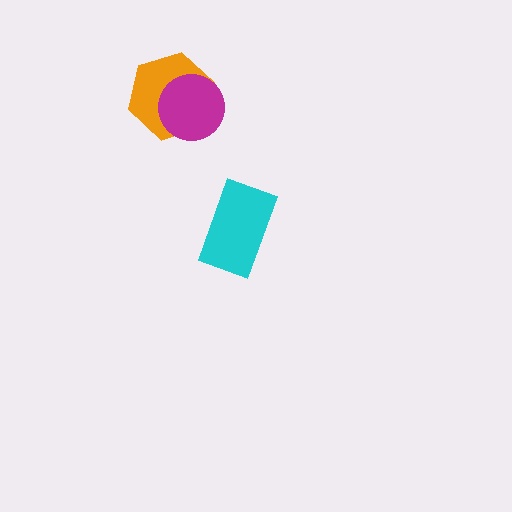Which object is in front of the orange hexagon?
The magenta circle is in front of the orange hexagon.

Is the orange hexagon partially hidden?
Yes, it is partially covered by another shape.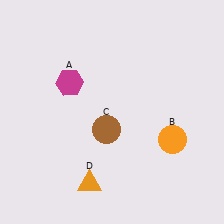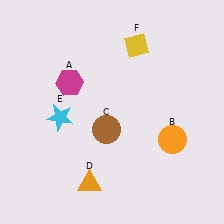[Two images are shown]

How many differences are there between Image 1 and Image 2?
There are 2 differences between the two images.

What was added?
A cyan star (E), a yellow diamond (F) were added in Image 2.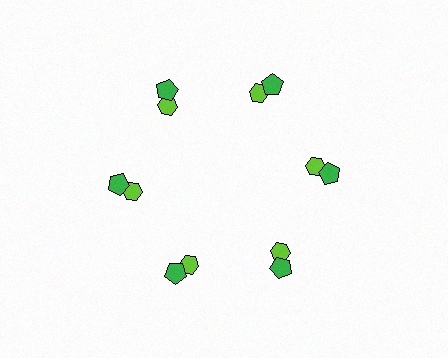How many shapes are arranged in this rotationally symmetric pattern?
There are 12 shapes, arranged in 6 groups of 2.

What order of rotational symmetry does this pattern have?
This pattern has 6-fold rotational symmetry.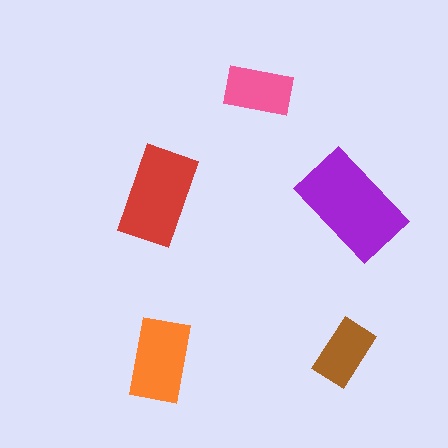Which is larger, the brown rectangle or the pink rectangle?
The pink one.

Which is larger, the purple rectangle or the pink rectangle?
The purple one.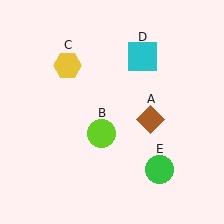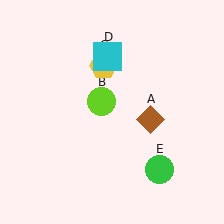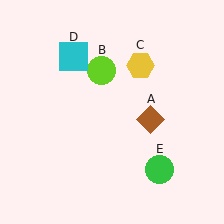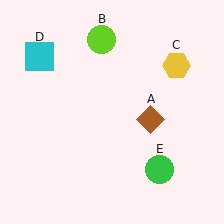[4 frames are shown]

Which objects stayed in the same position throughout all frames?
Brown diamond (object A) and green circle (object E) remained stationary.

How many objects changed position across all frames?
3 objects changed position: lime circle (object B), yellow hexagon (object C), cyan square (object D).